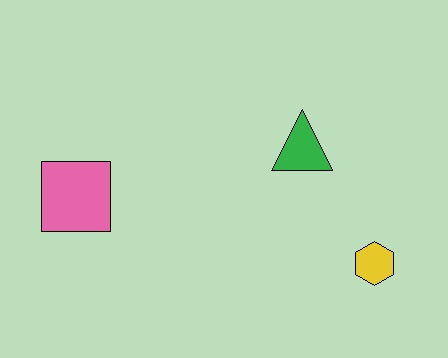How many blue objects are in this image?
There are no blue objects.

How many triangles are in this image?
There is 1 triangle.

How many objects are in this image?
There are 3 objects.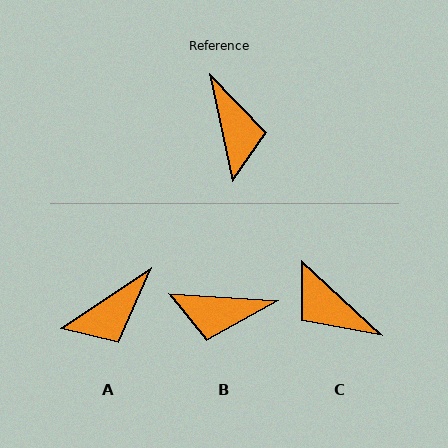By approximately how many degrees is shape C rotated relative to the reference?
Approximately 144 degrees clockwise.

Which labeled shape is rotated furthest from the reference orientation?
C, about 144 degrees away.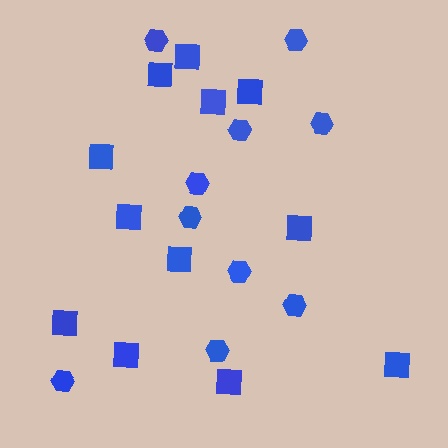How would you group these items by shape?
There are 2 groups: one group of squares (12) and one group of hexagons (10).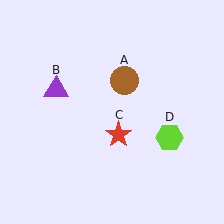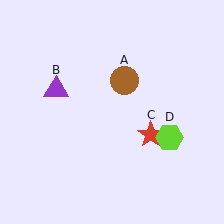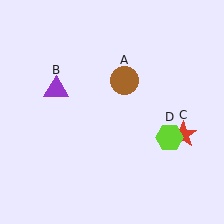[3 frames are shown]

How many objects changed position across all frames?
1 object changed position: red star (object C).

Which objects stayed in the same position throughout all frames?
Brown circle (object A) and purple triangle (object B) and lime hexagon (object D) remained stationary.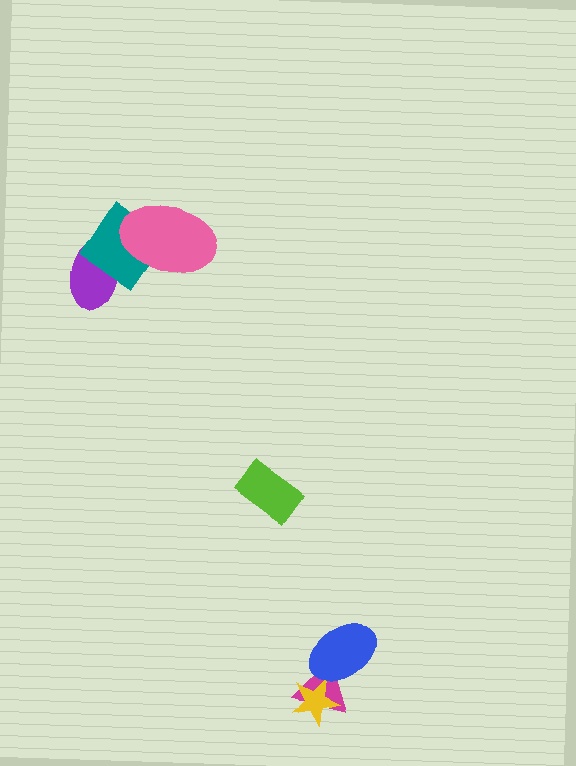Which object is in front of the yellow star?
The blue ellipse is in front of the yellow star.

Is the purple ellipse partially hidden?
Yes, it is partially covered by another shape.